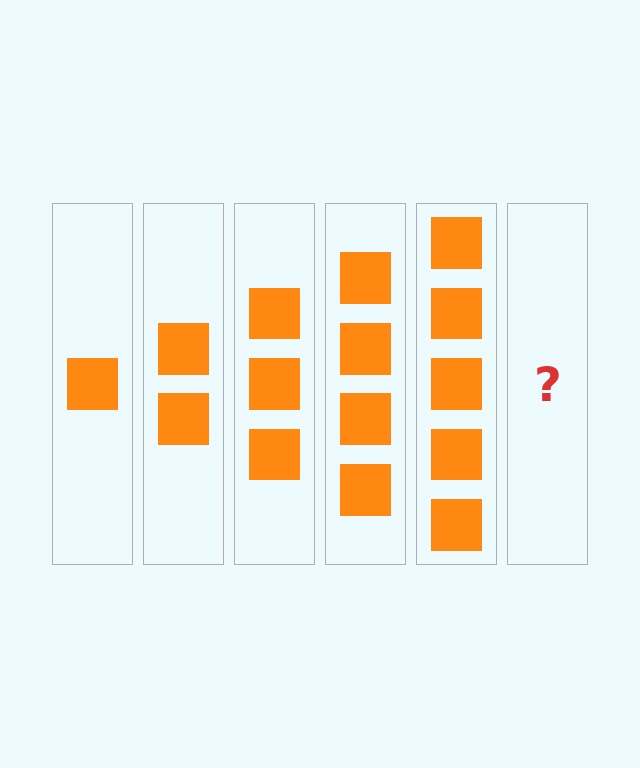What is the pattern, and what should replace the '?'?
The pattern is that each step adds one more square. The '?' should be 6 squares.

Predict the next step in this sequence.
The next step is 6 squares.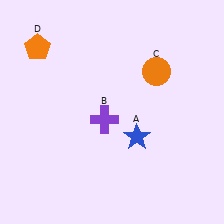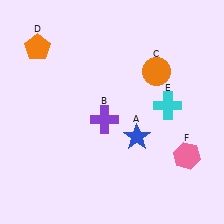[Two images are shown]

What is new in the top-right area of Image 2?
A cyan cross (E) was added in the top-right area of Image 2.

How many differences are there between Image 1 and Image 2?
There are 2 differences between the two images.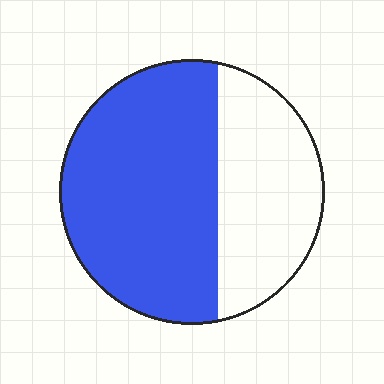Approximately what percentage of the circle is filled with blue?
Approximately 60%.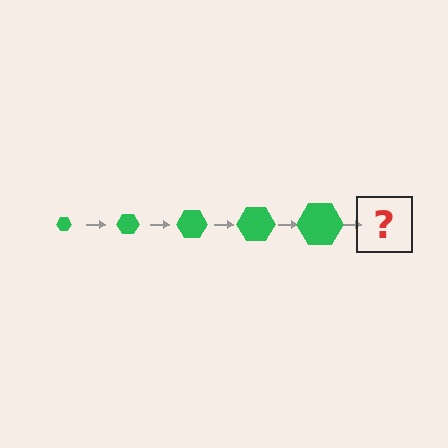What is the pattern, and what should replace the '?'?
The pattern is that the hexagon gets progressively larger each step. The '?' should be a green hexagon, larger than the previous one.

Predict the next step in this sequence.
The next step is a green hexagon, larger than the previous one.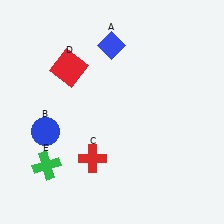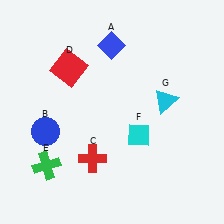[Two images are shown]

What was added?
A cyan diamond (F), a cyan triangle (G) were added in Image 2.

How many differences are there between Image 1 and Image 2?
There are 2 differences between the two images.